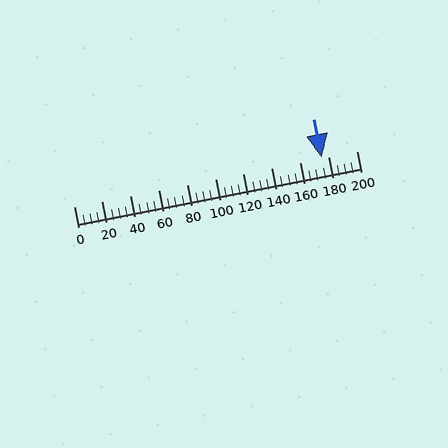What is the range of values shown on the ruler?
The ruler shows values from 0 to 200.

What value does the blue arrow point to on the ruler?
The blue arrow points to approximately 175.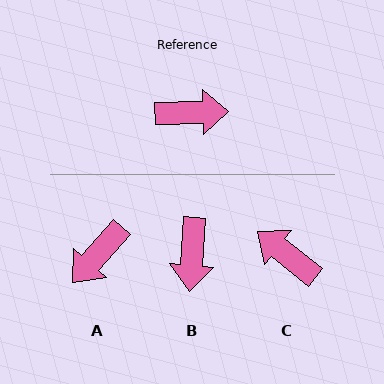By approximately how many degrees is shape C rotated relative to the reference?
Approximately 139 degrees counter-clockwise.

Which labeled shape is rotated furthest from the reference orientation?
C, about 139 degrees away.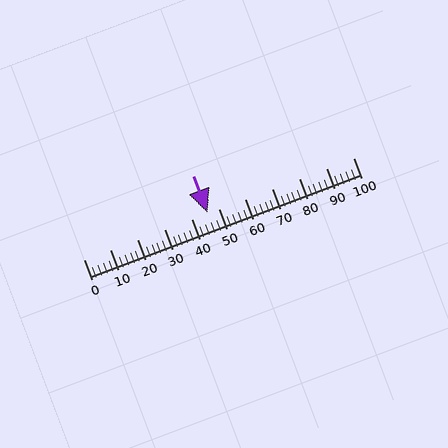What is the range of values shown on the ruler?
The ruler shows values from 0 to 100.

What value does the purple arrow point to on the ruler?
The purple arrow points to approximately 46.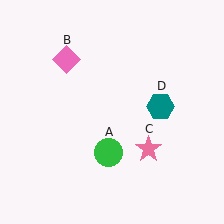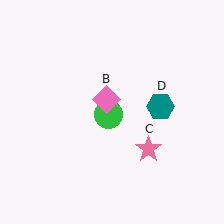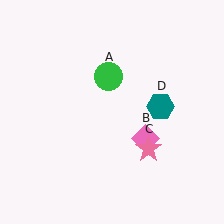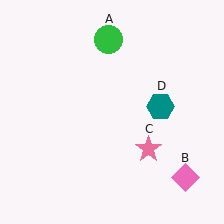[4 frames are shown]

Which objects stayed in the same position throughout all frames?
Pink star (object C) and teal hexagon (object D) remained stationary.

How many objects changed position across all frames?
2 objects changed position: green circle (object A), pink diamond (object B).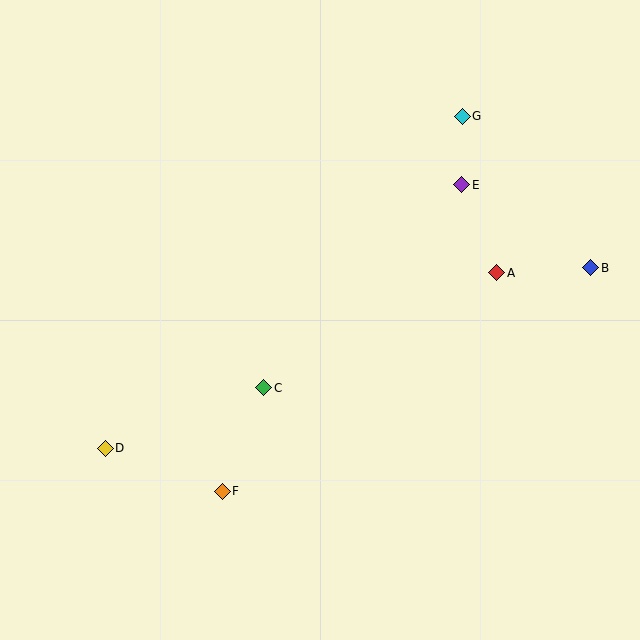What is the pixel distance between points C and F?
The distance between C and F is 111 pixels.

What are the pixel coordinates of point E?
Point E is at (462, 185).